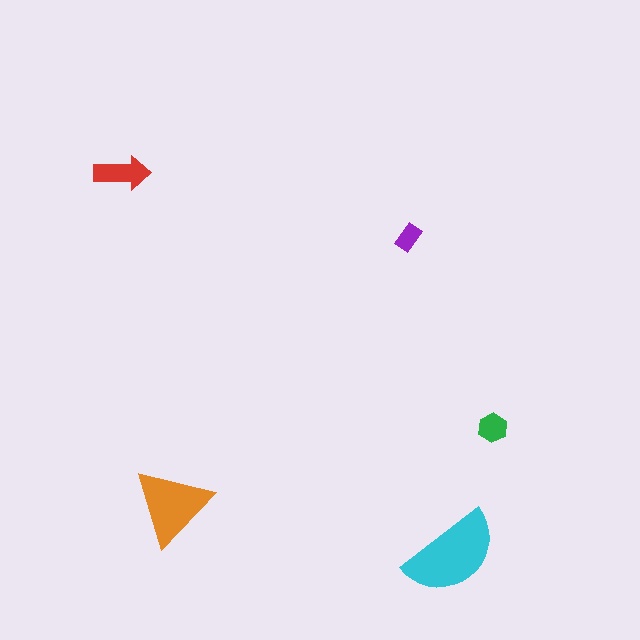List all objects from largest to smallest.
The cyan semicircle, the orange triangle, the red arrow, the green hexagon, the purple rectangle.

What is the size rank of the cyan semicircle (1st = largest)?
1st.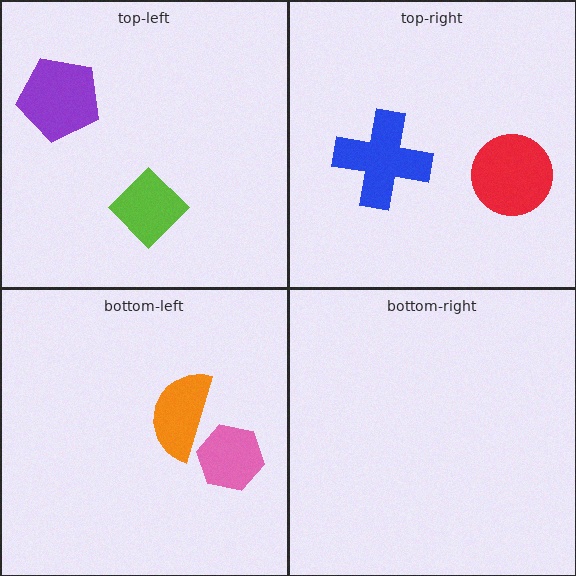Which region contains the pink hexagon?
The bottom-left region.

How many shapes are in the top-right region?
2.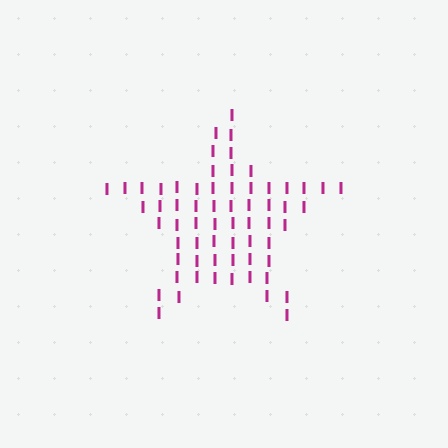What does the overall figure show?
The overall figure shows a star.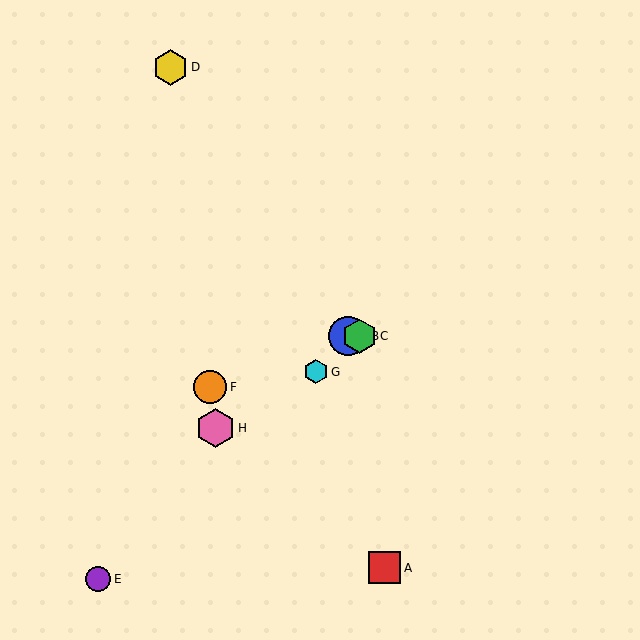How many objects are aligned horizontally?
2 objects (B, C) are aligned horizontally.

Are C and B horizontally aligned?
Yes, both are at y≈336.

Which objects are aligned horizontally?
Objects B, C are aligned horizontally.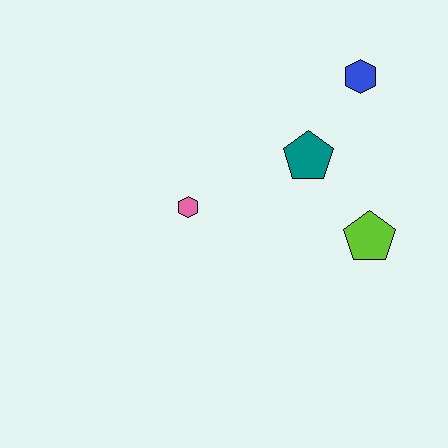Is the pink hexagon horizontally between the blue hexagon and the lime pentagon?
No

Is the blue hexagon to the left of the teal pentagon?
No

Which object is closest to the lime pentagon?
The teal pentagon is closest to the lime pentagon.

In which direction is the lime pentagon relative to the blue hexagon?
The lime pentagon is below the blue hexagon.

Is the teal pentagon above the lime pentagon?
Yes